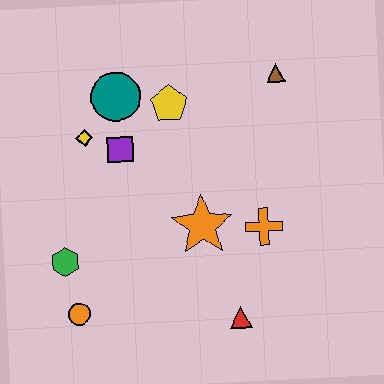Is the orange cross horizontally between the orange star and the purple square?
No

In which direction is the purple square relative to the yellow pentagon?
The purple square is to the left of the yellow pentagon.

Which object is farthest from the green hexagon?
The brown triangle is farthest from the green hexagon.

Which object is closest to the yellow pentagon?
The teal circle is closest to the yellow pentagon.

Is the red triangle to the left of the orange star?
No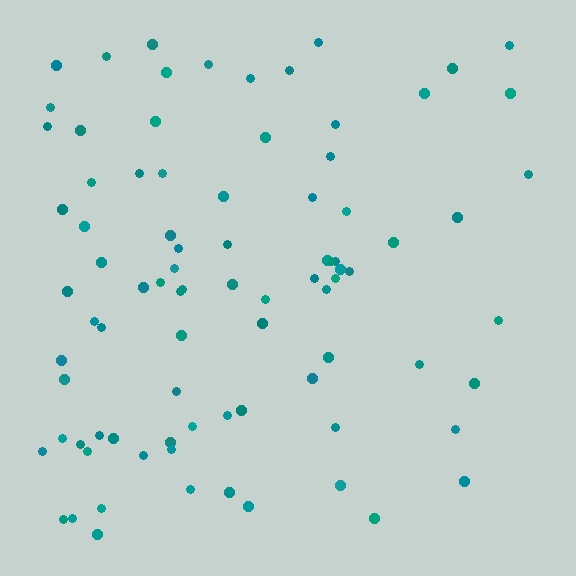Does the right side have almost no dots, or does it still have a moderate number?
Still a moderate number, just noticeably fewer than the left.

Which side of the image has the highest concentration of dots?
The left.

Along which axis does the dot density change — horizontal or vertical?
Horizontal.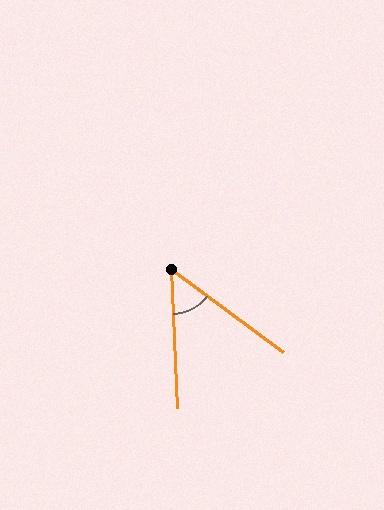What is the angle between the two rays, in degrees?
Approximately 51 degrees.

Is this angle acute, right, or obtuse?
It is acute.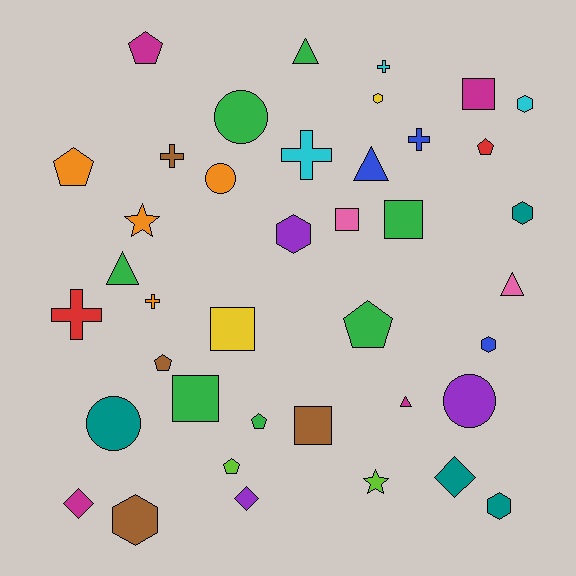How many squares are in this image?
There are 6 squares.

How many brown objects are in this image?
There are 4 brown objects.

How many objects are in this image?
There are 40 objects.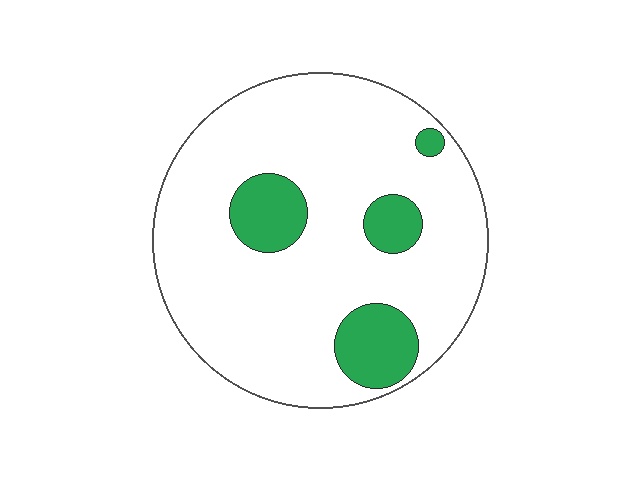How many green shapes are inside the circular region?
4.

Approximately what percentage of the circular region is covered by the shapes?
Approximately 15%.